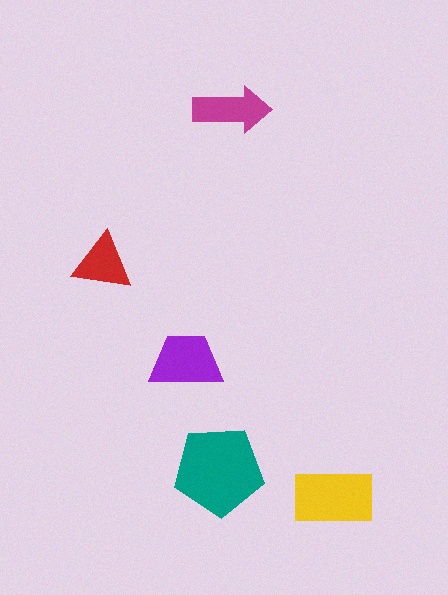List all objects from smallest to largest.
The red triangle, the magenta arrow, the purple trapezoid, the yellow rectangle, the teal pentagon.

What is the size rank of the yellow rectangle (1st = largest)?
2nd.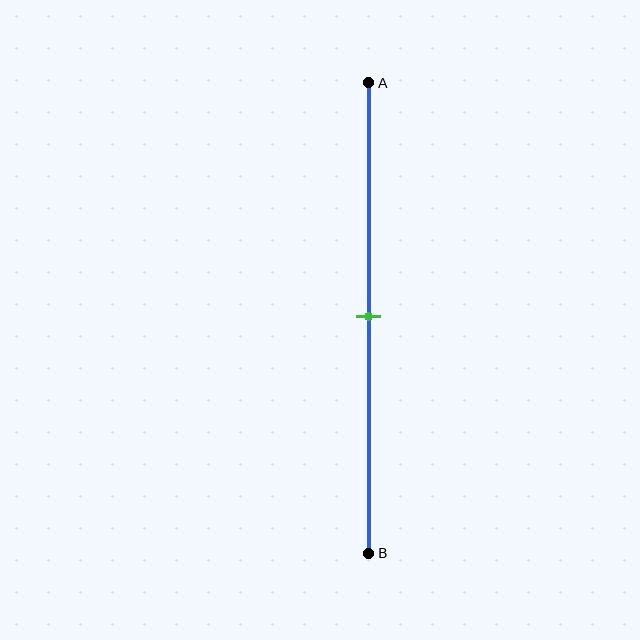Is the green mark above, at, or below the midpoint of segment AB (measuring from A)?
The green mark is approximately at the midpoint of segment AB.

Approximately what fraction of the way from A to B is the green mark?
The green mark is approximately 50% of the way from A to B.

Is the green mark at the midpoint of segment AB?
Yes, the mark is approximately at the midpoint.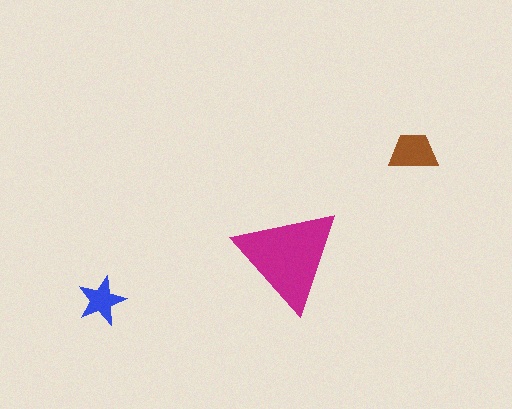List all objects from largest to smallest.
The magenta triangle, the brown trapezoid, the blue star.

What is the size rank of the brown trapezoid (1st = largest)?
2nd.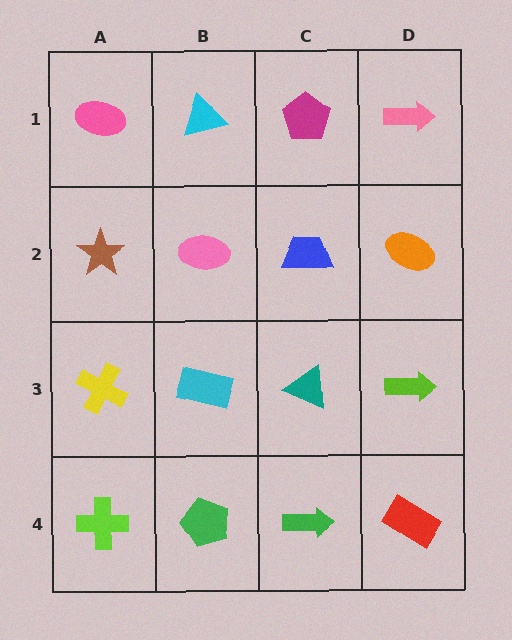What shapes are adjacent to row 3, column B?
A pink ellipse (row 2, column B), a green pentagon (row 4, column B), a yellow cross (row 3, column A), a teal triangle (row 3, column C).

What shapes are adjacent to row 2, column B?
A cyan triangle (row 1, column B), a cyan rectangle (row 3, column B), a brown star (row 2, column A), a blue trapezoid (row 2, column C).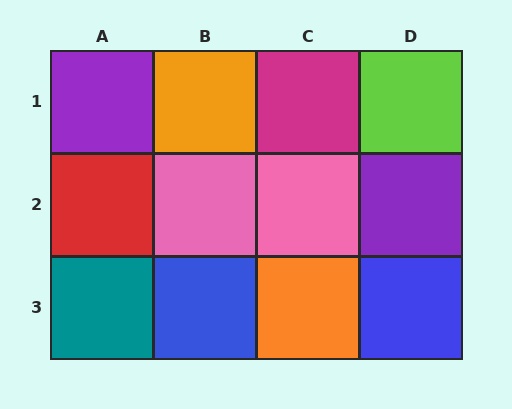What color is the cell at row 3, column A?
Teal.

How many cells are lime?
1 cell is lime.